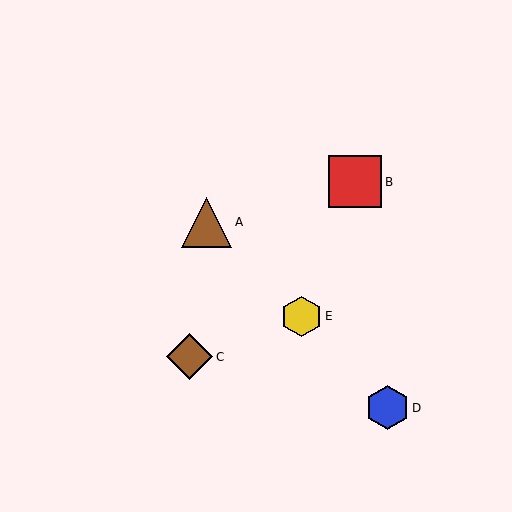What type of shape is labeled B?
Shape B is a red square.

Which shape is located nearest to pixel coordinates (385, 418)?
The blue hexagon (labeled D) at (387, 408) is nearest to that location.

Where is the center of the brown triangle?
The center of the brown triangle is at (206, 222).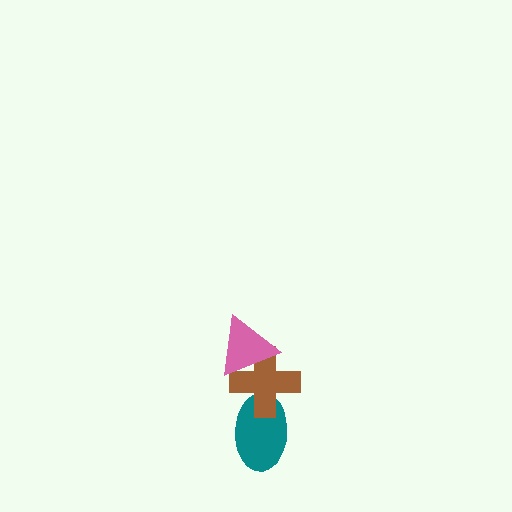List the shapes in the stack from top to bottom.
From top to bottom: the pink triangle, the brown cross, the teal ellipse.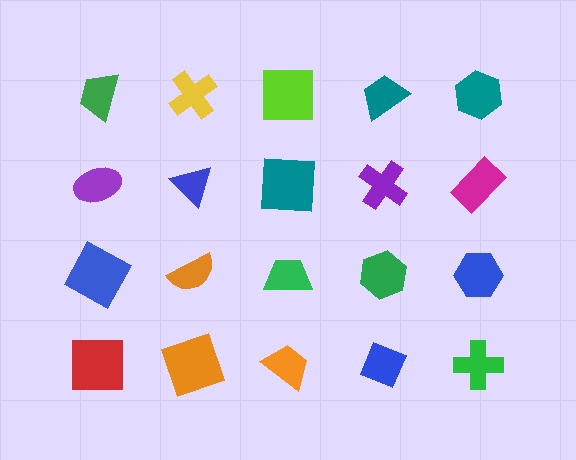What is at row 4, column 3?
An orange trapezoid.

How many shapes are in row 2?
5 shapes.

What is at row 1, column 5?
A teal hexagon.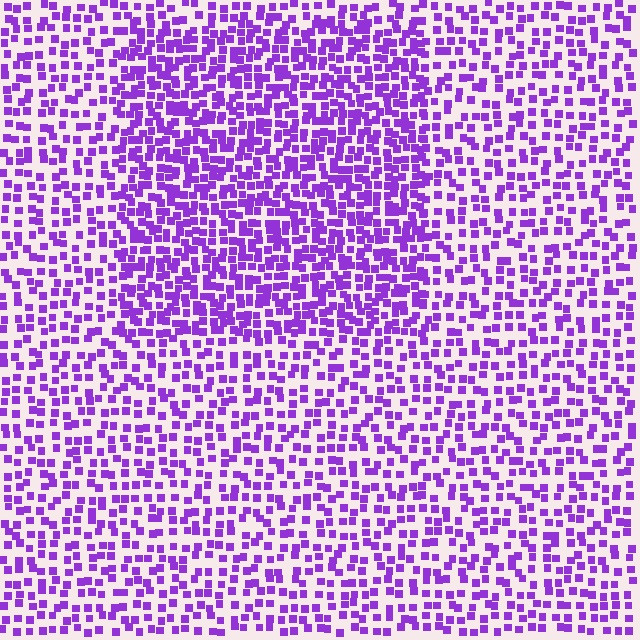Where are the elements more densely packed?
The elements are more densely packed inside the rectangle boundary.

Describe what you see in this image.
The image contains small purple elements arranged at two different densities. A rectangle-shaped region is visible where the elements are more densely packed than the surrounding area.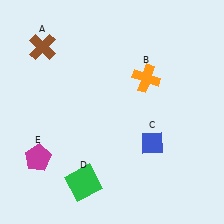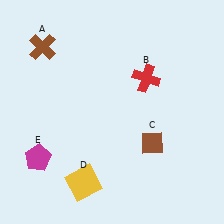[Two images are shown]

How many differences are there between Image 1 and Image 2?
There are 3 differences between the two images.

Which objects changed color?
B changed from orange to red. C changed from blue to brown. D changed from green to yellow.